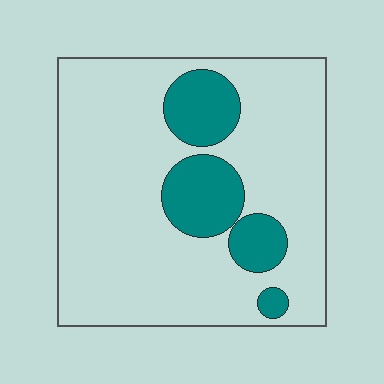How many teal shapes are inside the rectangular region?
4.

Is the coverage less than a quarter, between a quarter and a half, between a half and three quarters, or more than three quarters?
Less than a quarter.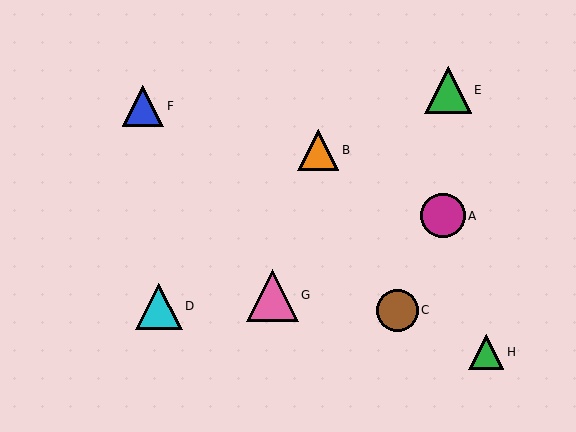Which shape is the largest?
The pink triangle (labeled G) is the largest.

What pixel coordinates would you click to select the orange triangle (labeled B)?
Click at (318, 150) to select the orange triangle B.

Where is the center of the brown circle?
The center of the brown circle is at (397, 310).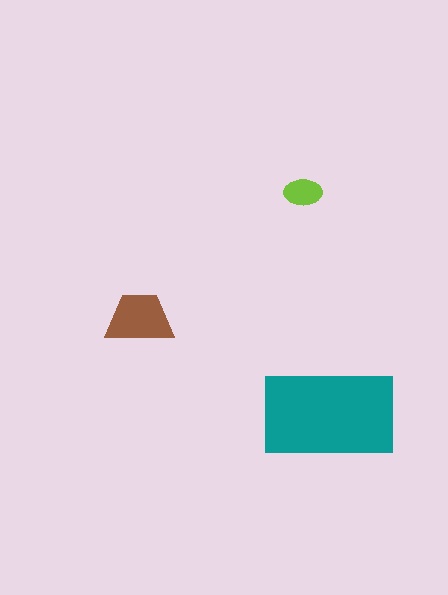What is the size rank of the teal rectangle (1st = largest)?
1st.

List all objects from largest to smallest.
The teal rectangle, the brown trapezoid, the lime ellipse.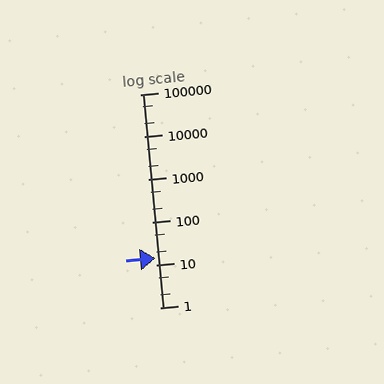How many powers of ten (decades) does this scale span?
The scale spans 5 decades, from 1 to 100000.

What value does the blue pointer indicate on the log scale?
The pointer indicates approximately 14.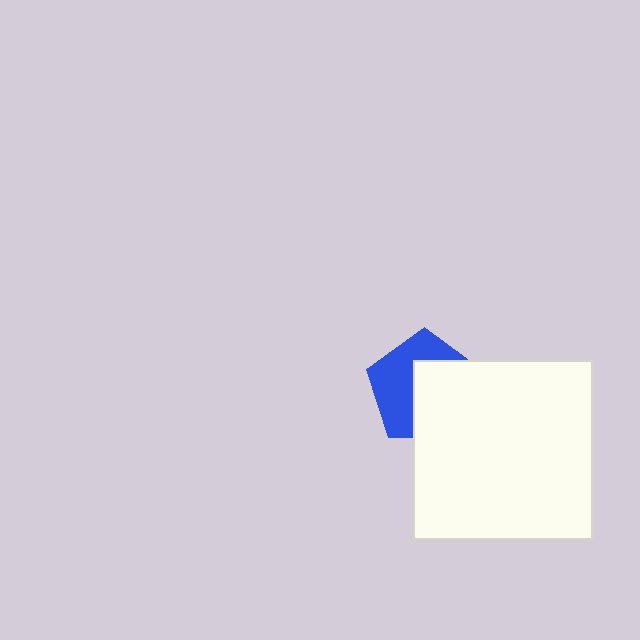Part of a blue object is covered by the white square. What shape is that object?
It is a pentagon.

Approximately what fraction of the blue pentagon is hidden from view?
Roughly 51% of the blue pentagon is hidden behind the white square.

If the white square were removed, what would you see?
You would see the complete blue pentagon.